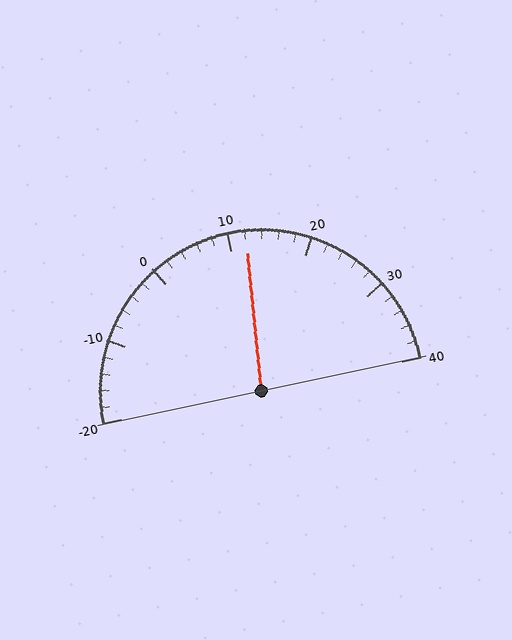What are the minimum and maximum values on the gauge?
The gauge ranges from -20 to 40.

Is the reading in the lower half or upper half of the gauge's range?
The reading is in the upper half of the range (-20 to 40).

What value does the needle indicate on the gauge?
The needle indicates approximately 12.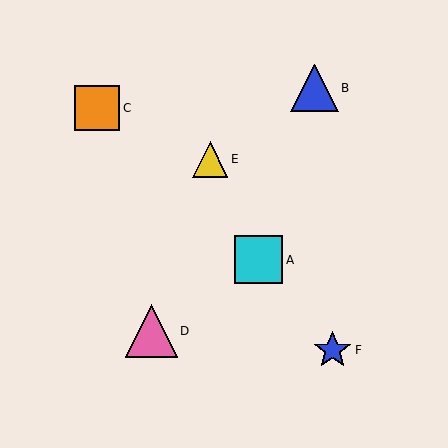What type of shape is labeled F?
Shape F is a blue star.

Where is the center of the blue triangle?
The center of the blue triangle is at (315, 88).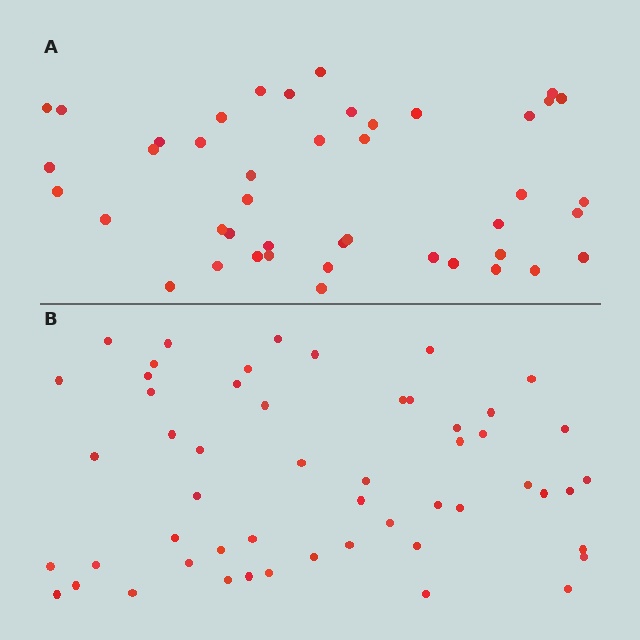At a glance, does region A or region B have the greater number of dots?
Region B (the bottom region) has more dots.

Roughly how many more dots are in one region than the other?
Region B has roughly 8 or so more dots than region A.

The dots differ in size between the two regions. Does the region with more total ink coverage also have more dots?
No. Region A has more total ink coverage because its dots are larger, but region B actually contains more individual dots. Total area can be misleading — the number of items is what matters here.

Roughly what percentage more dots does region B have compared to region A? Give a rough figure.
About 20% more.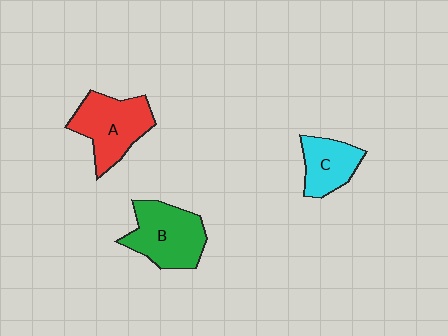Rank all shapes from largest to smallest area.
From largest to smallest: B (green), A (red), C (cyan).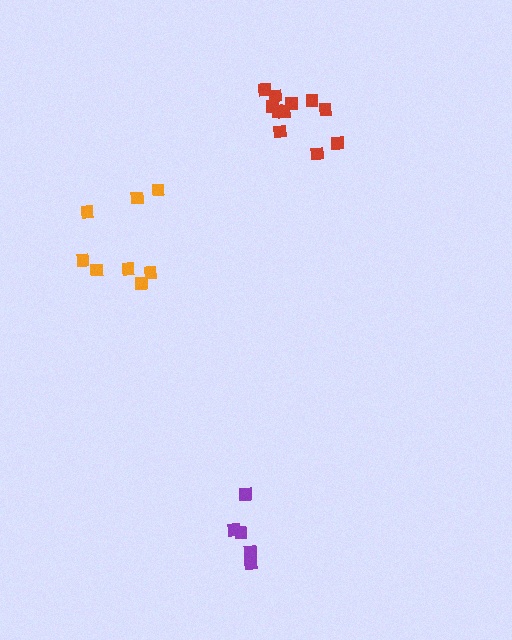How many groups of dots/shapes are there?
There are 3 groups.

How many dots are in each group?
Group 1: 5 dots, Group 2: 8 dots, Group 3: 11 dots (24 total).